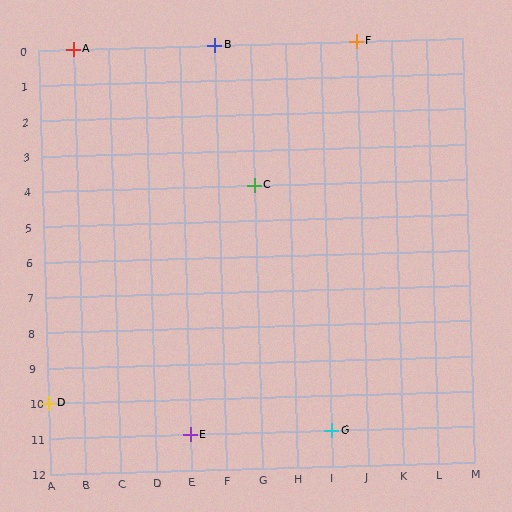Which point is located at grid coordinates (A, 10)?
Point D is at (A, 10).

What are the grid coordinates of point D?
Point D is at grid coordinates (A, 10).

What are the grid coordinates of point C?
Point C is at grid coordinates (G, 4).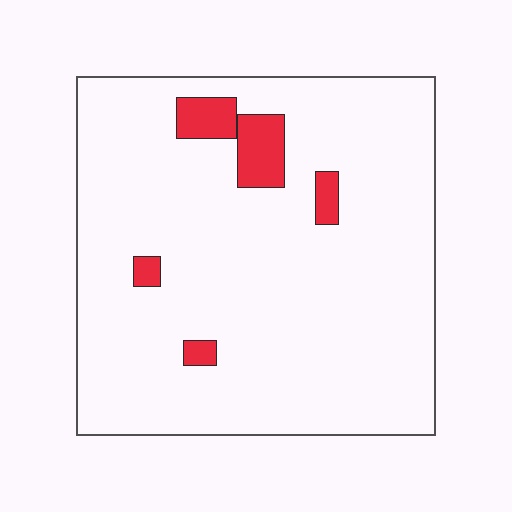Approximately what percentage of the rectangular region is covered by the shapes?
Approximately 5%.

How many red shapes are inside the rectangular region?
5.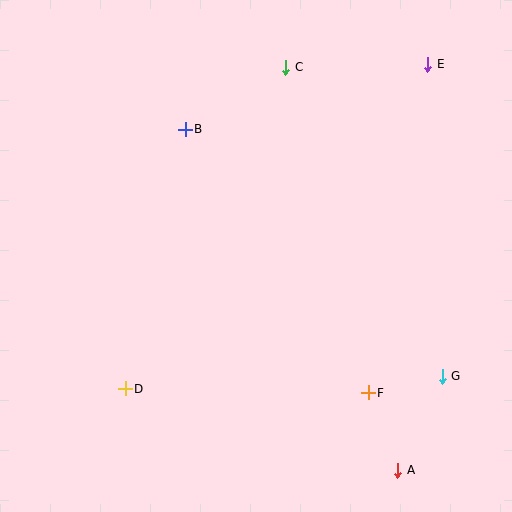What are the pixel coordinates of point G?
Point G is at (442, 376).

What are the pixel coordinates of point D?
Point D is at (125, 389).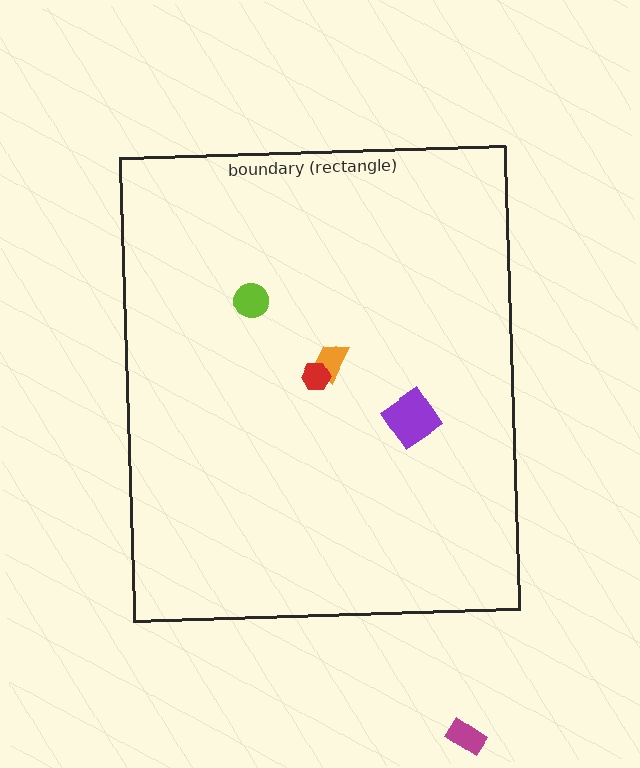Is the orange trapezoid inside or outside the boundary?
Inside.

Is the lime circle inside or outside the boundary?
Inside.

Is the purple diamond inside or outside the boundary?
Inside.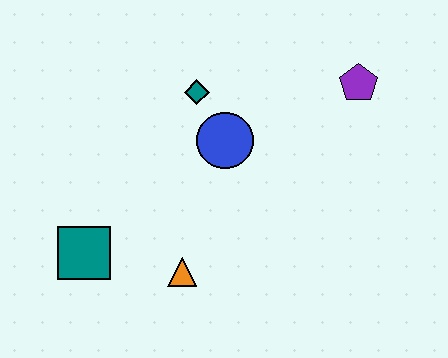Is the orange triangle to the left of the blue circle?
Yes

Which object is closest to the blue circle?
The teal diamond is closest to the blue circle.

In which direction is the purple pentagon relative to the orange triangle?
The purple pentagon is above the orange triangle.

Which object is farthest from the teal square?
The purple pentagon is farthest from the teal square.